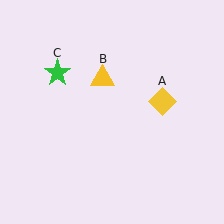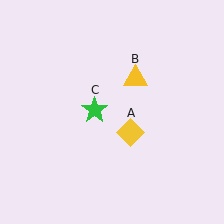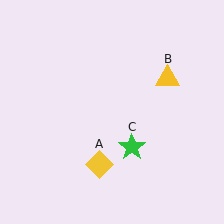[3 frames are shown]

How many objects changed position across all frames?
3 objects changed position: yellow diamond (object A), yellow triangle (object B), green star (object C).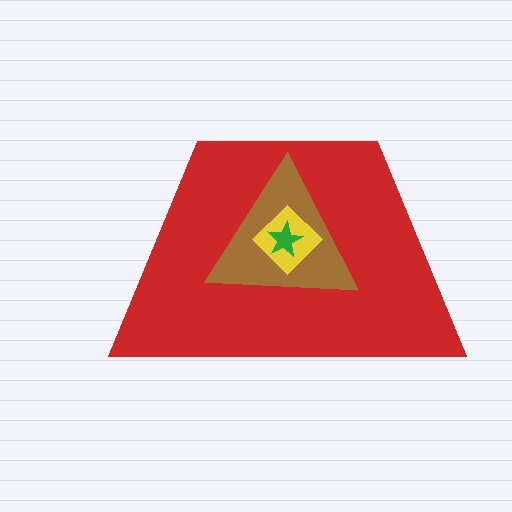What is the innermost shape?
The green star.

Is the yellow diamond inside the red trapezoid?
Yes.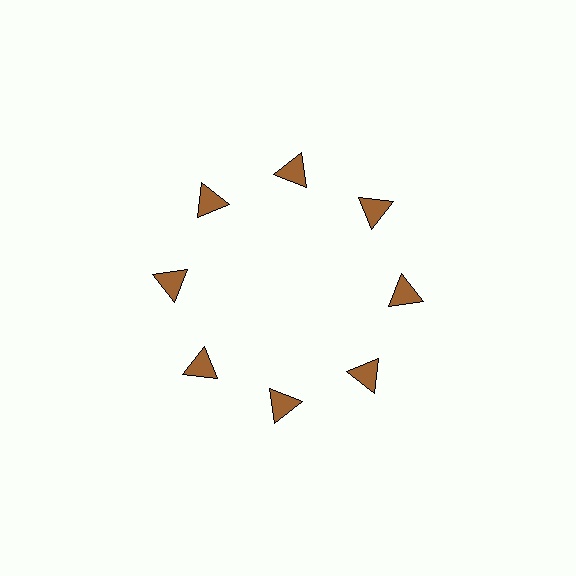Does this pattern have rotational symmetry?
Yes, this pattern has 8-fold rotational symmetry. It looks the same after rotating 45 degrees around the center.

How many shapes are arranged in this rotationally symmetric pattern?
There are 8 shapes, arranged in 8 groups of 1.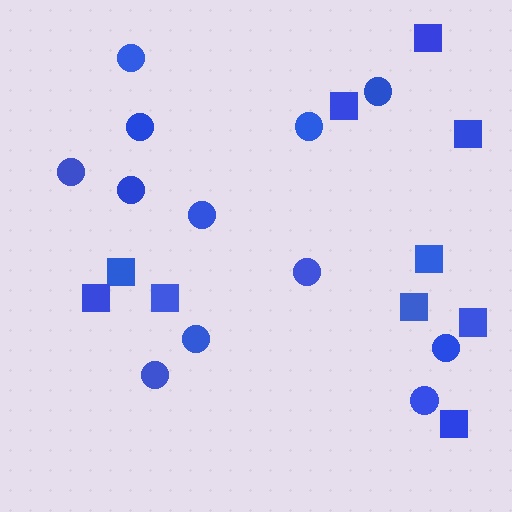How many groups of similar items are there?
There are 2 groups: one group of circles (12) and one group of squares (10).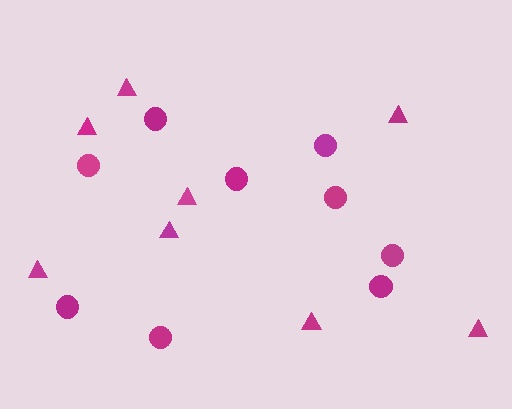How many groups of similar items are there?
There are 2 groups: one group of circles (9) and one group of triangles (8).